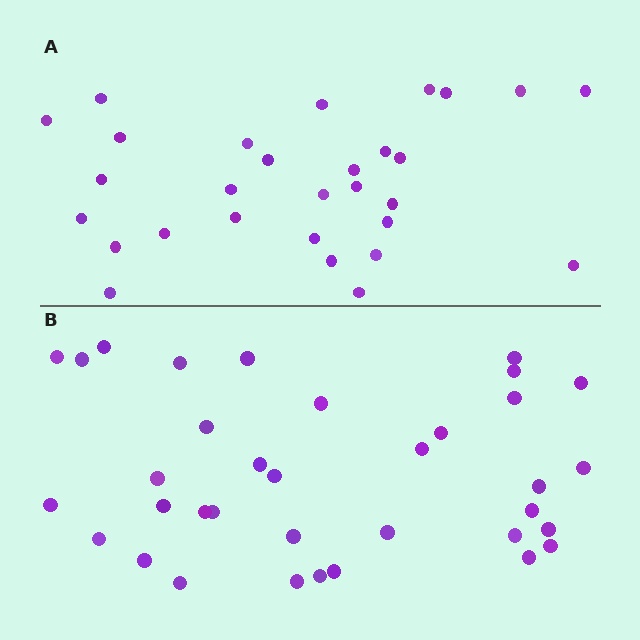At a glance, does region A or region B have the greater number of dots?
Region B (the bottom region) has more dots.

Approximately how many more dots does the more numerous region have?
Region B has about 6 more dots than region A.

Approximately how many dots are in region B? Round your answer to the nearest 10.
About 40 dots. (The exact count is 35, which rounds to 40.)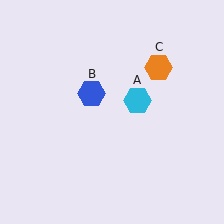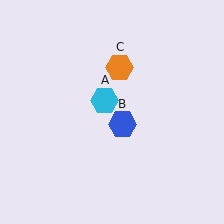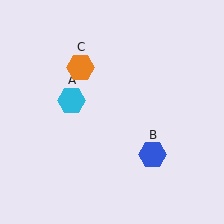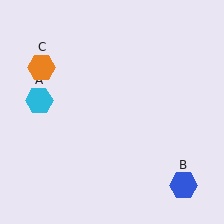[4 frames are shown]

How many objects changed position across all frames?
3 objects changed position: cyan hexagon (object A), blue hexagon (object B), orange hexagon (object C).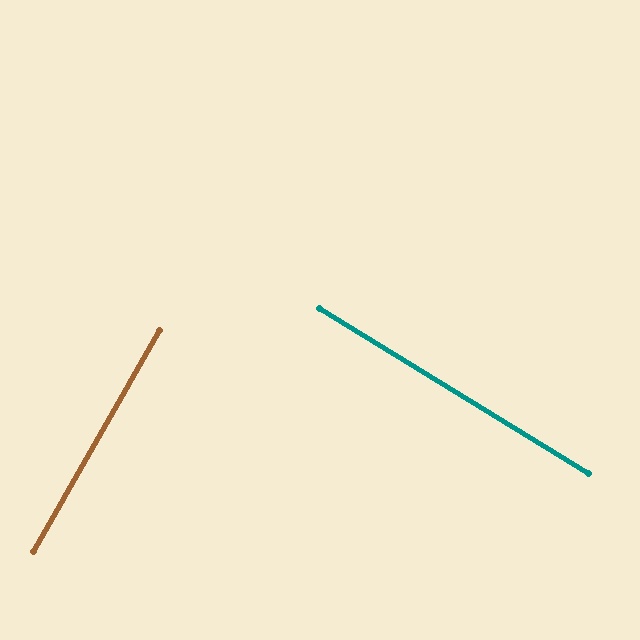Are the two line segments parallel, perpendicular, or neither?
Perpendicular — they meet at approximately 88°.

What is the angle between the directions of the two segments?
Approximately 88 degrees.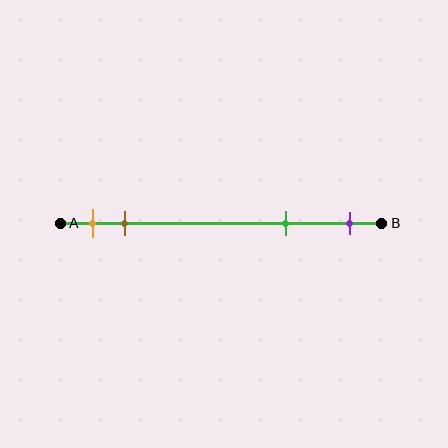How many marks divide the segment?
There are 4 marks dividing the segment.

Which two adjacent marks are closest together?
The orange and brown marks are the closest adjacent pair.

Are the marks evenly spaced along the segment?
No, the marks are not evenly spaced.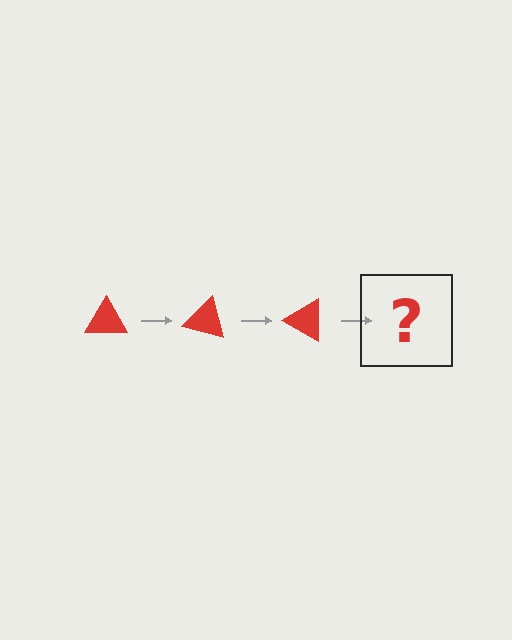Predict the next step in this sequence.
The next step is a red triangle rotated 45 degrees.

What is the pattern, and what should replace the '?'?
The pattern is that the triangle rotates 15 degrees each step. The '?' should be a red triangle rotated 45 degrees.